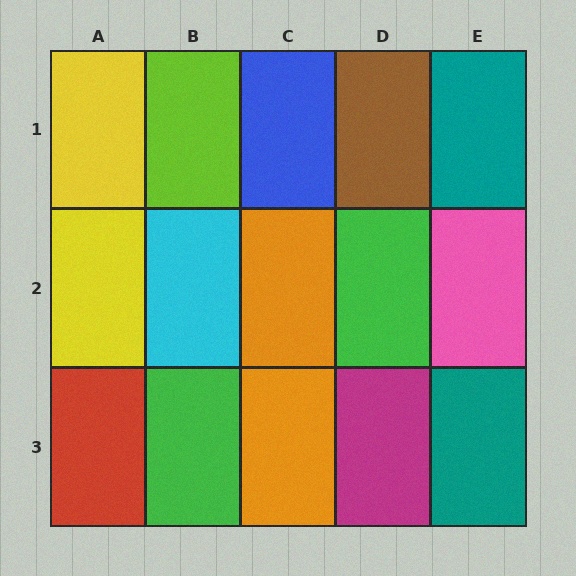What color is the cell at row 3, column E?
Teal.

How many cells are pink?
1 cell is pink.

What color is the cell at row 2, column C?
Orange.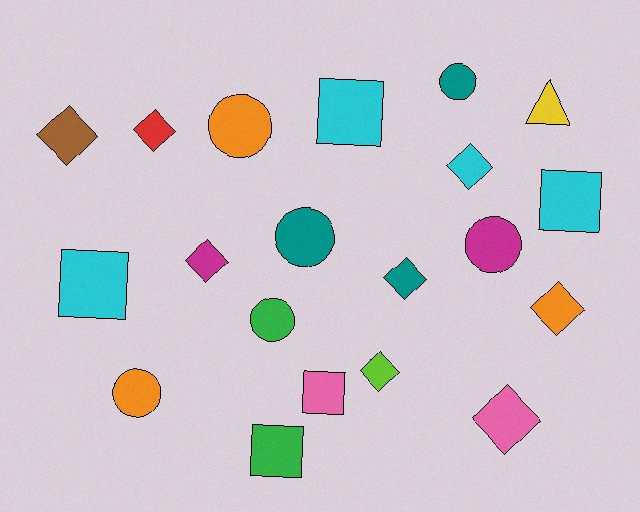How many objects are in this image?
There are 20 objects.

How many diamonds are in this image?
There are 8 diamonds.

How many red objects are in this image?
There is 1 red object.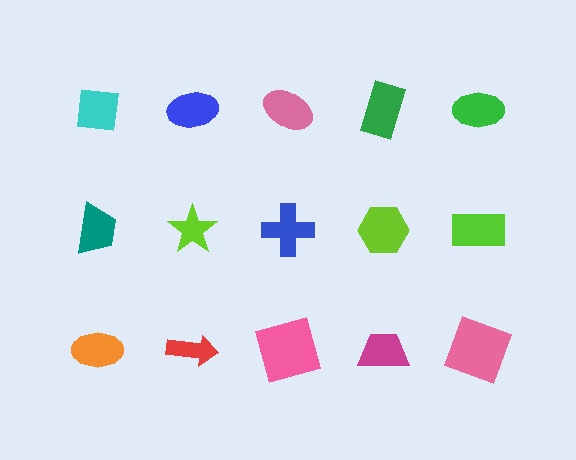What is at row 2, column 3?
A blue cross.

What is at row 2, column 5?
A lime rectangle.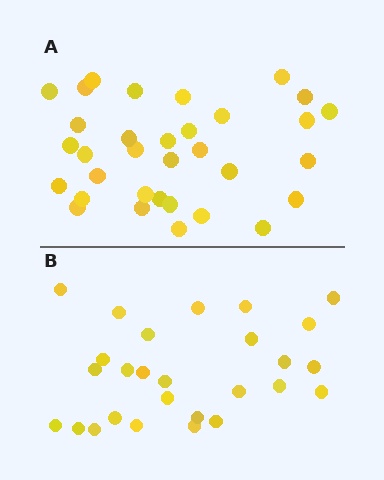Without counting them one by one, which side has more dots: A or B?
Region A (the top region) has more dots.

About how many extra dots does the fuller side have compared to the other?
Region A has about 6 more dots than region B.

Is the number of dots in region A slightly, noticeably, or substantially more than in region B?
Region A has only slightly more — the two regions are fairly close. The ratio is roughly 1.2 to 1.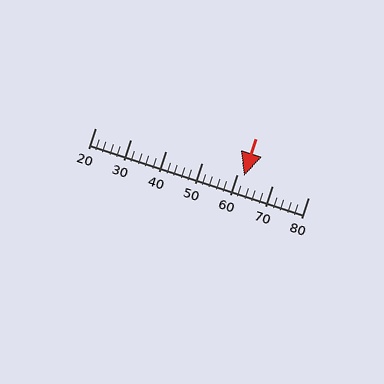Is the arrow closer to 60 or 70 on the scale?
The arrow is closer to 60.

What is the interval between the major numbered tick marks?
The major tick marks are spaced 10 units apart.